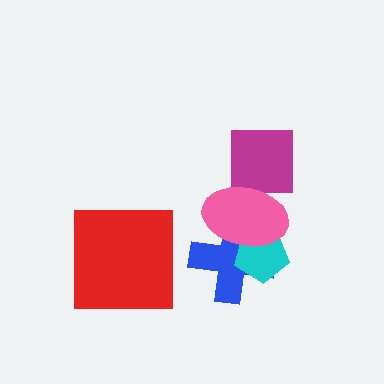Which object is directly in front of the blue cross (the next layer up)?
The cyan pentagon is directly in front of the blue cross.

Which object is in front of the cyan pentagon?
The pink ellipse is in front of the cyan pentagon.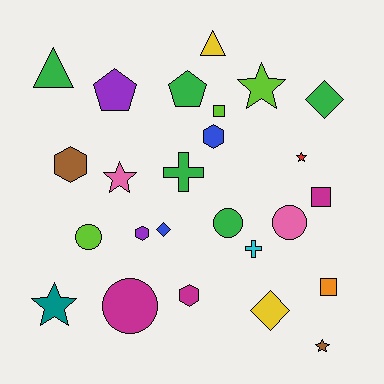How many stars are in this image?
There are 5 stars.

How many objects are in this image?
There are 25 objects.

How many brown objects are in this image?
There are 2 brown objects.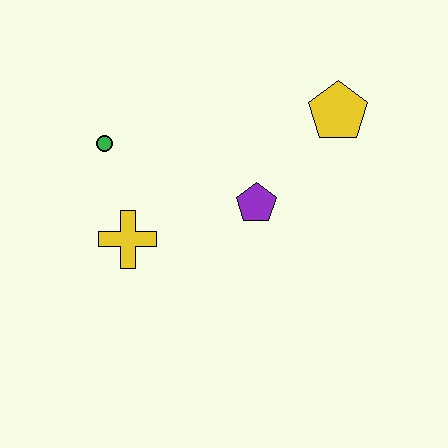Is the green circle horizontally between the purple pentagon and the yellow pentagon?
No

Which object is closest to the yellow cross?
The green circle is closest to the yellow cross.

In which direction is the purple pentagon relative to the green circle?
The purple pentagon is to the right of the green circle.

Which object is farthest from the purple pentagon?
The green circle is farthest from the purple pentagon.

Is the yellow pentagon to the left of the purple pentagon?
No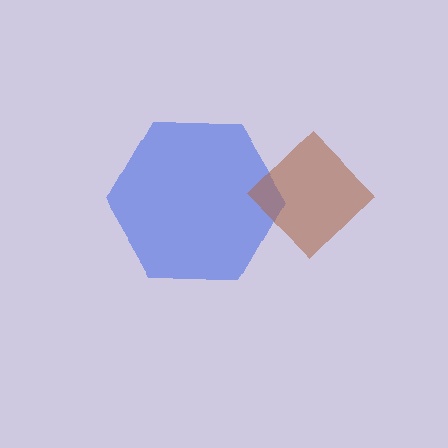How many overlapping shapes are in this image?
There are 2 overlapping shapes in the image.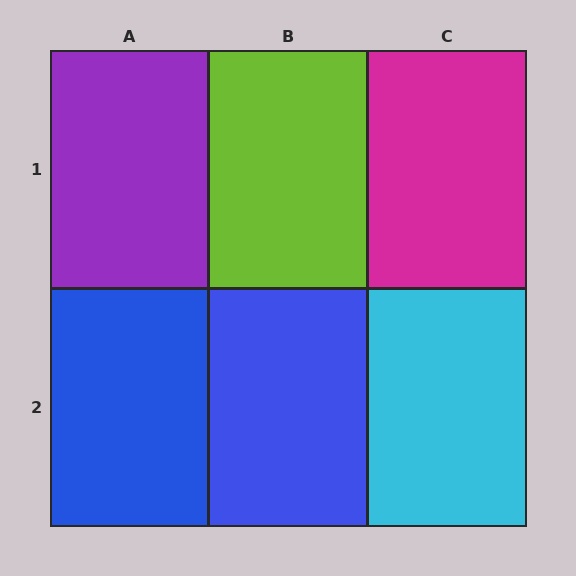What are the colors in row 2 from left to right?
Blue, blue, cyan.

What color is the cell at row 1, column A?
Purple.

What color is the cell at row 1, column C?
Magenta.